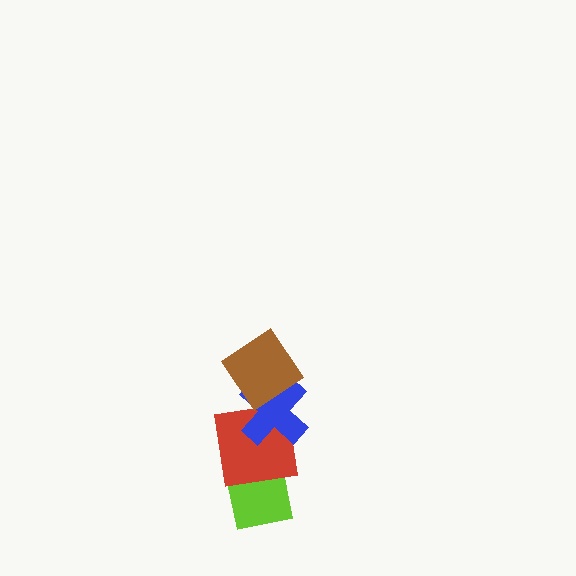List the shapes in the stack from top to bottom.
From top to bottom: the brown diamond, the blue cross, the red square, the lime square.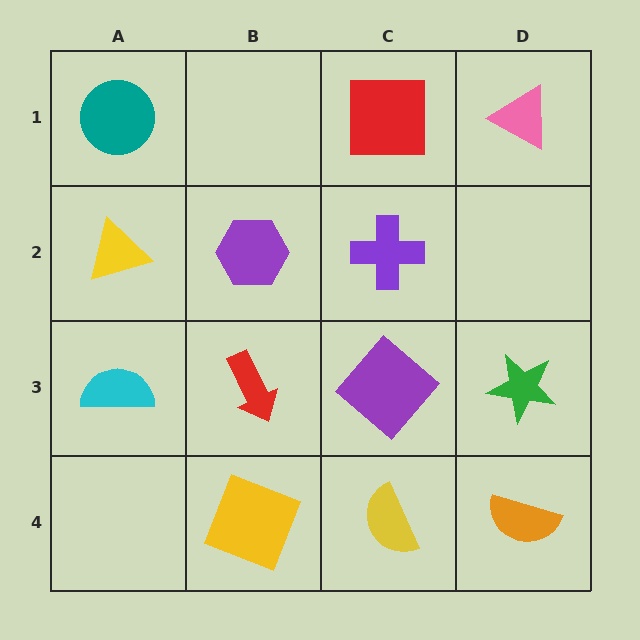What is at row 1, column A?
A teal circle.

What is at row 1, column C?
A red square.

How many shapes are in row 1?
3 shapes.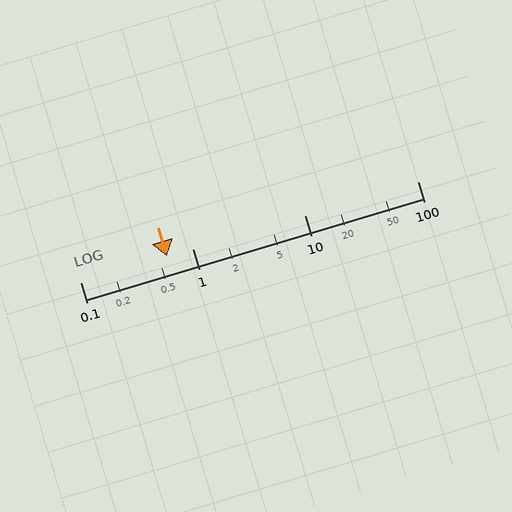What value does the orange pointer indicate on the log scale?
The pointer indicates approximately 0.59.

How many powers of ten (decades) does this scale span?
The scale spans 3 decades, from 0.1 to 100.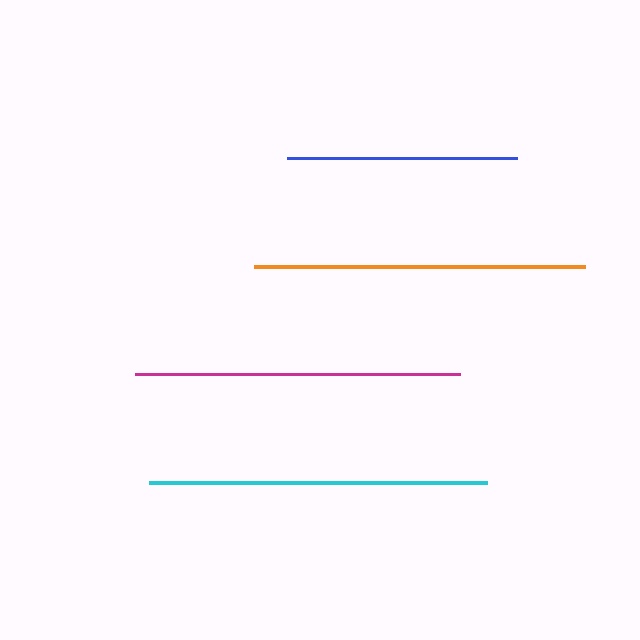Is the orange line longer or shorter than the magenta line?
The orange line is longer than the magenta line.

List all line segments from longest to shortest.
From longest to shortest: cyan, orange, magenta, blue.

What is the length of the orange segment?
The orange segment is approximately 331 pixels long.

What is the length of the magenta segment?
The magenta segment is approximately 325 pixels long.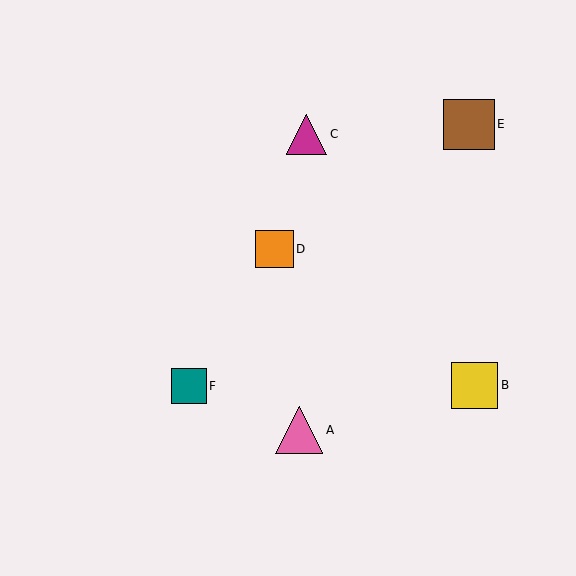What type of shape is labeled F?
Shape F is a teal square.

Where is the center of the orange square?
The center of the orange square is at (275, 249).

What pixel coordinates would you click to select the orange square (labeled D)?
Click at (275, 249) to select the orange square D.